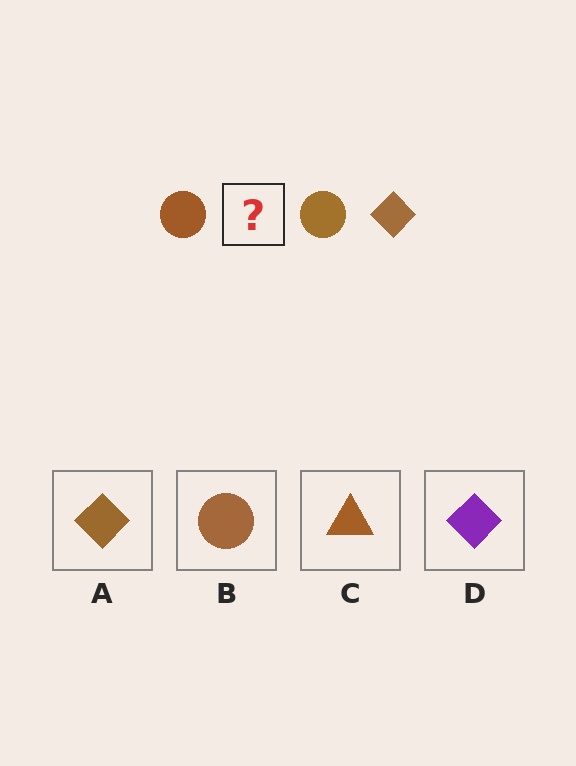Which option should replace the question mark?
Option A.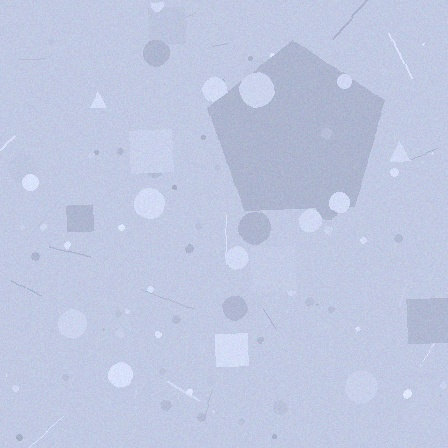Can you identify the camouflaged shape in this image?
The camouflaged shape is a pentagon.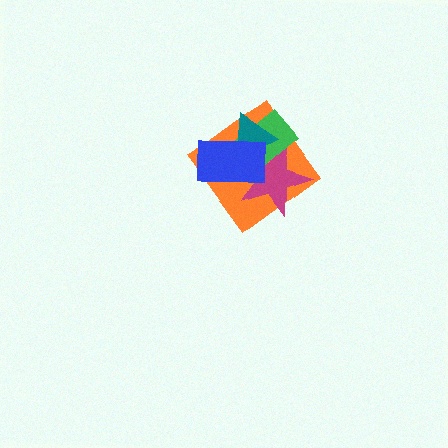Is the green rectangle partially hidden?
Yes, it is partially covered by another shape.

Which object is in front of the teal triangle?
The blue rectangle is in front of the teal triangle.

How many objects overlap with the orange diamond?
4 objects overlap with the orange diamond.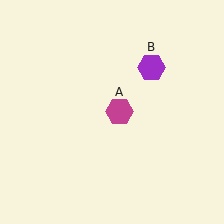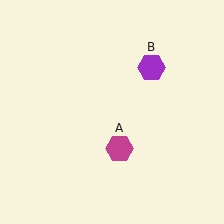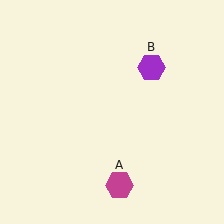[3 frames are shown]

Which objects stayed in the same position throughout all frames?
Purple hexagon (object B) remained stationary.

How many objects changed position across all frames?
1 object changed position: magenta hexagon (object A).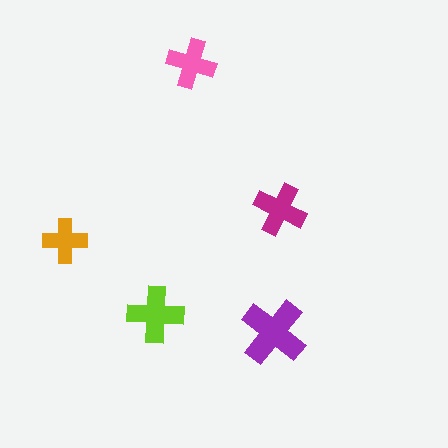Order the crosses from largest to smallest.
the purple one, the lime one, the magenta one, the pink one, the orange one.